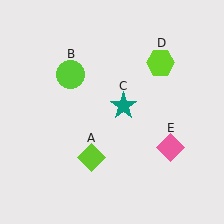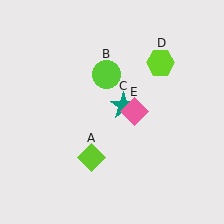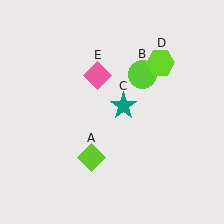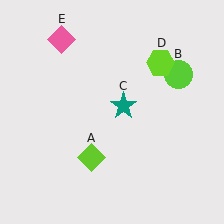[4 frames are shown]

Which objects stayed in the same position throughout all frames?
Lime diamond (object A) and teal star (object C) and lime hexagon (object D) remained stationary.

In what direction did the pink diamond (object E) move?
The pink diamond (object E) moved up and to the left.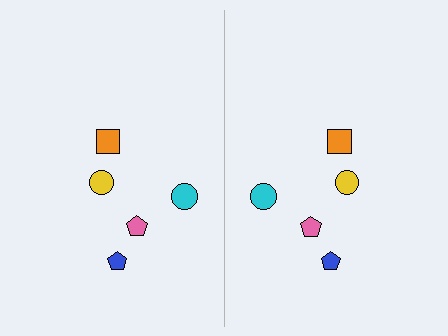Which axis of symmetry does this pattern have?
The pattern has a vertical axis of symmetry running through the center of the image.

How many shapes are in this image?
There are 10 shapes in this image.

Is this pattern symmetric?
Yes, this pattern has bilateral (reflection) symmetry.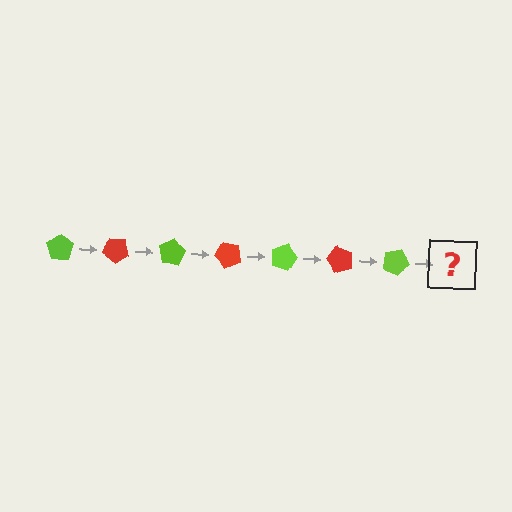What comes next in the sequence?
The next element should be a red pentagon, rotated 280 degrees from the start.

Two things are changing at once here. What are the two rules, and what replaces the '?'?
The two rules are that it rotates 40 degrees each step and the color cycles through lime and red. The '?' should be a red pentagon, rotated 280 degrees from the start.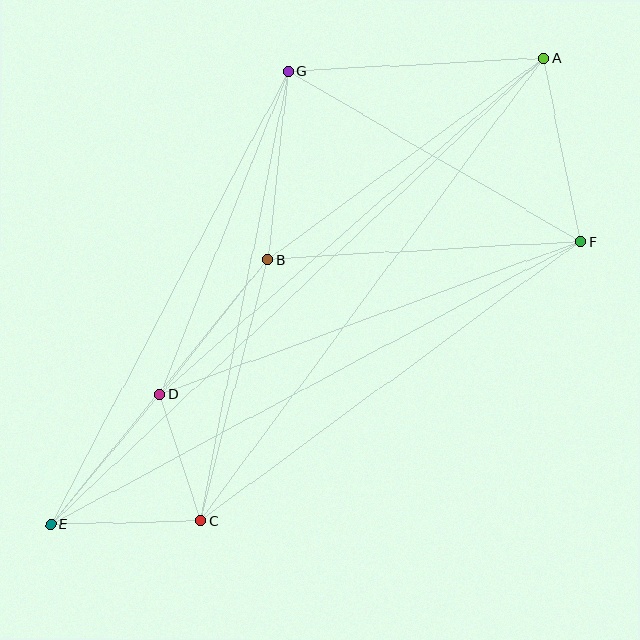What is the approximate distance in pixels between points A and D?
The distance between A and D is approximately 510 pixels.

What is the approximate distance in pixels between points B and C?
The distance between B and C is approximately 270 pixels.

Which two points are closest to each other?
Points C and D are closest to each other.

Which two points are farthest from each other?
Points A and E are farthest from each other.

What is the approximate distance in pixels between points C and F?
The distance between C and F is approximately 472 pixels.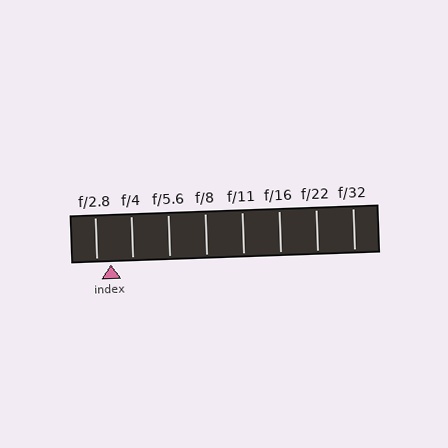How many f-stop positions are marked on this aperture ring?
There are 8 f-stop positions marked.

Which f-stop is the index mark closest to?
The index mark is closest to f/2.8.